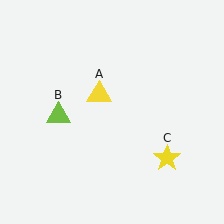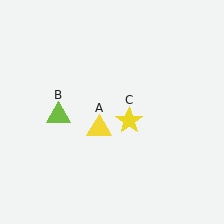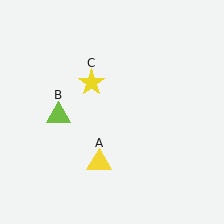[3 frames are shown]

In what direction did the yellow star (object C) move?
The yellow star (object C) moved up and to the left.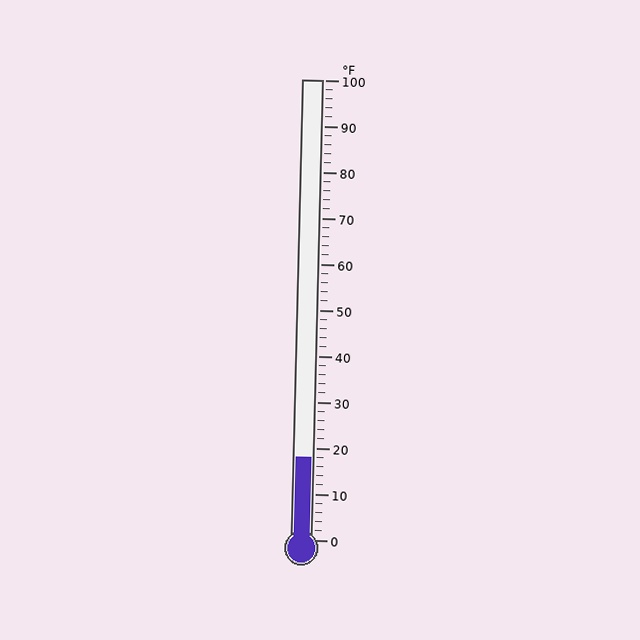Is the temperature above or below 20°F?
The temperature is below 20°F.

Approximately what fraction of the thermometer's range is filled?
The thermometer is filled to approximately 20% of its range.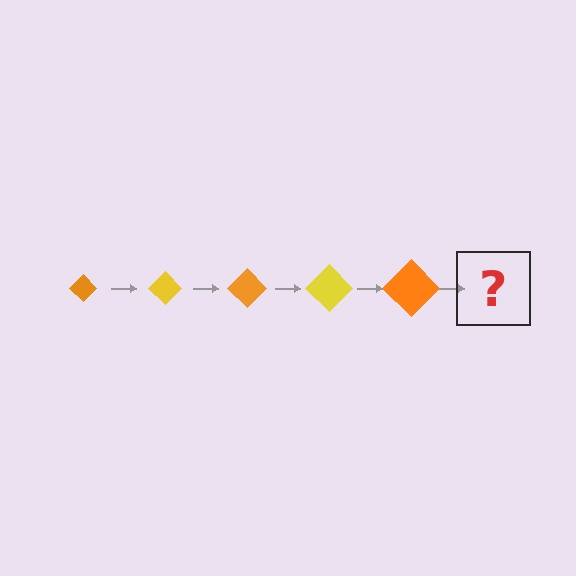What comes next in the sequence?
The next element should be a yellow diamond, larger than the previous one.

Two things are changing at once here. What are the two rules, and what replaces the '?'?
The two rules are that the diamond grows larger each step and the color cycles through orange and yellow. The '?' should be a yellow diamond, larger than the previous one.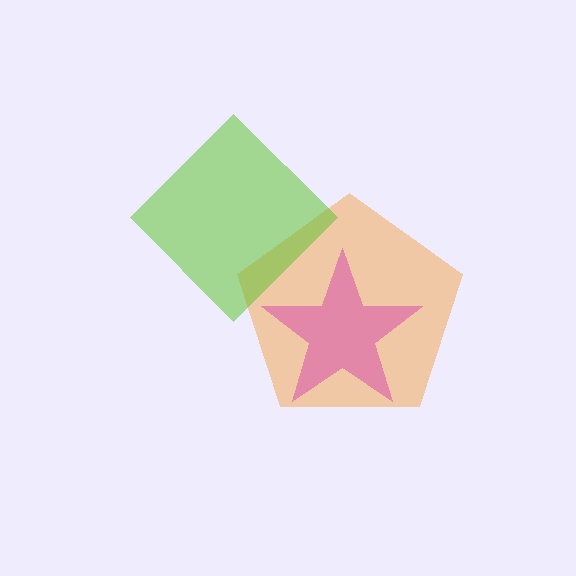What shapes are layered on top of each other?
The layered shapes are: an orange pentagon, a lime diamond, a pink star.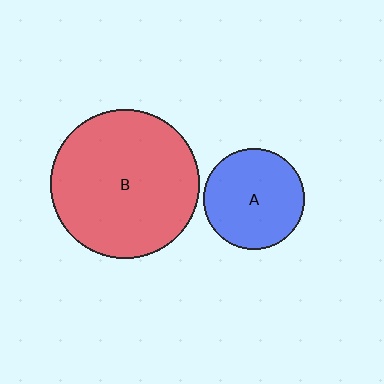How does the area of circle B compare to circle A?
Approximately 2.2 times.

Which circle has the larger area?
Circle B (red).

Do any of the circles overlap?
No, none of the circles overlap.